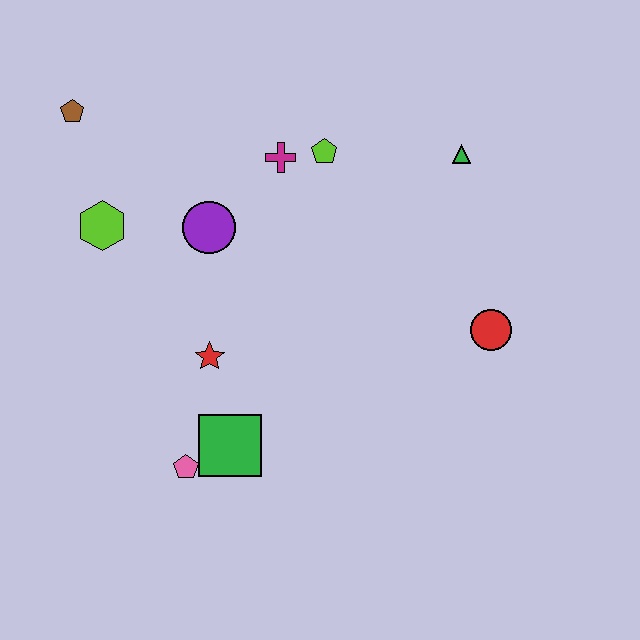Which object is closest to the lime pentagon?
The magenta cross is closest to the lime pentagon.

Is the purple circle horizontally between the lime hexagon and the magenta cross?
Yes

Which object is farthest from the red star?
The green triangle is farthest from the red star.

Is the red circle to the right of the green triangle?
Yes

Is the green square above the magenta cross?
No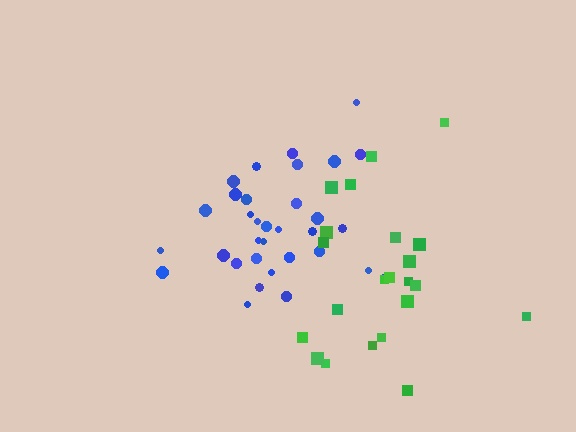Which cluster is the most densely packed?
Blue.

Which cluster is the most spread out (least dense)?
Green.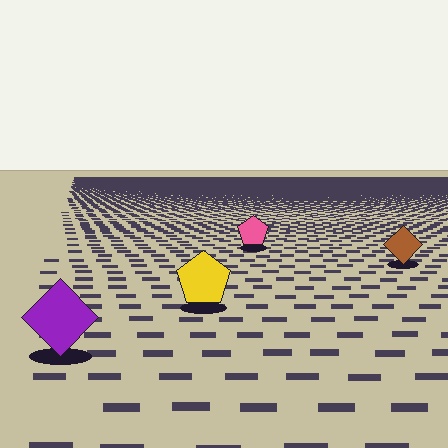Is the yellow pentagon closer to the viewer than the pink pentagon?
Yes. The yellow pentagon is closer — you can tell from the texture gradient: the ground texture is coarser near it.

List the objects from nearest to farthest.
From nearest to farthest: the purple diamond, the yellow pentagon, the brown diamond, the pink pentagon.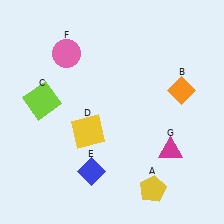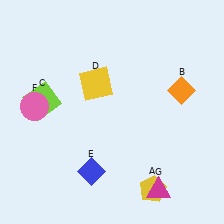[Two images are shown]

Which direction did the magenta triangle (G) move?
The magenta triangle (G) moved down.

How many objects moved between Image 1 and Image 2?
3 objects moved between the two images.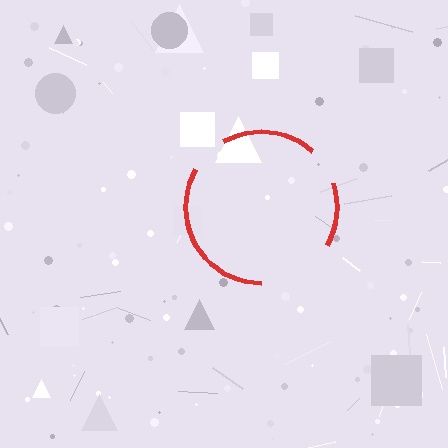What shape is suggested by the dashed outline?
The dashed outline suggests a circle.